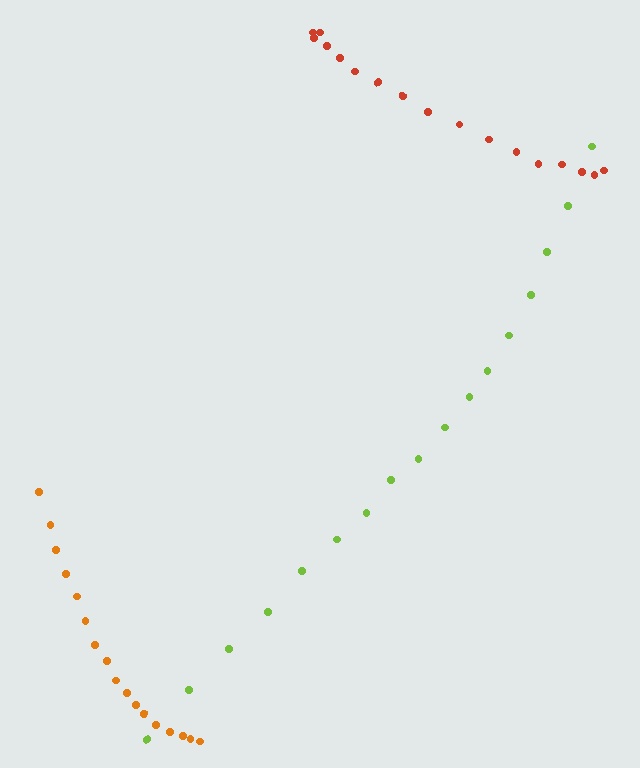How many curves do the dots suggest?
There are 3 distinct paths.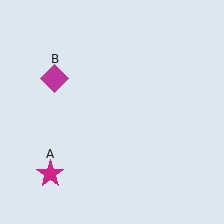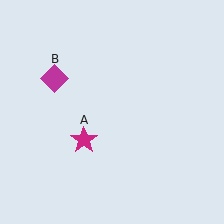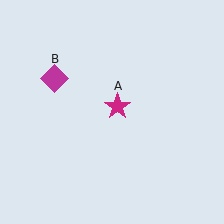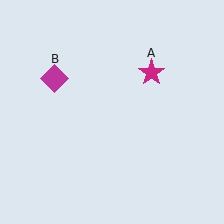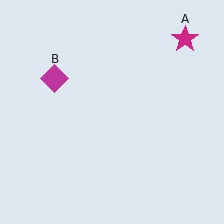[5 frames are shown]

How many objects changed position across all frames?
1 object changed position: magenta star (object A).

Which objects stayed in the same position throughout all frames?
Magenta diamond (object B) remained stationary.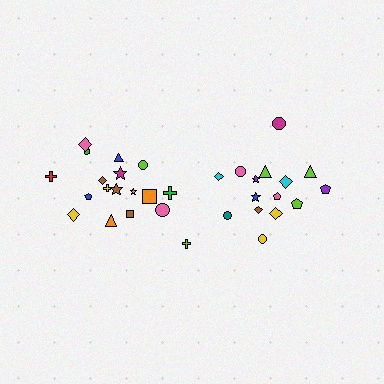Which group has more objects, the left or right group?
The left group.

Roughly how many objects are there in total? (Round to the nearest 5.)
Roughly 35 objects in total.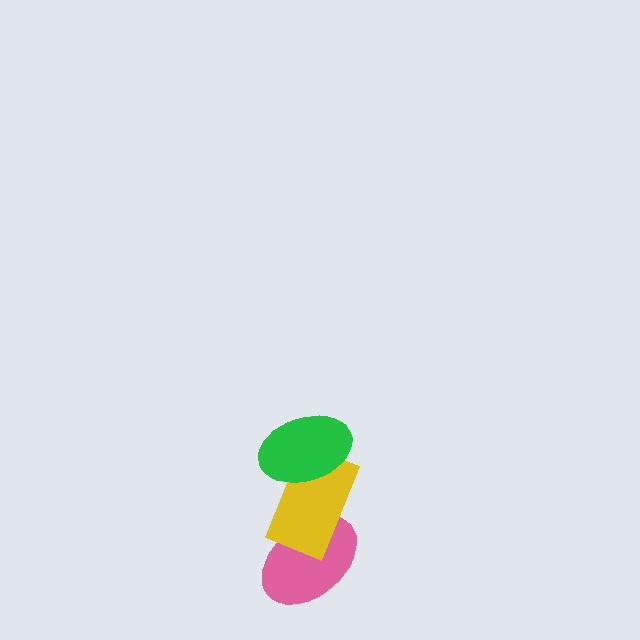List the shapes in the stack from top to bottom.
From top to bottom: the green ellipse, the yellow rectangle, the pink ellipse.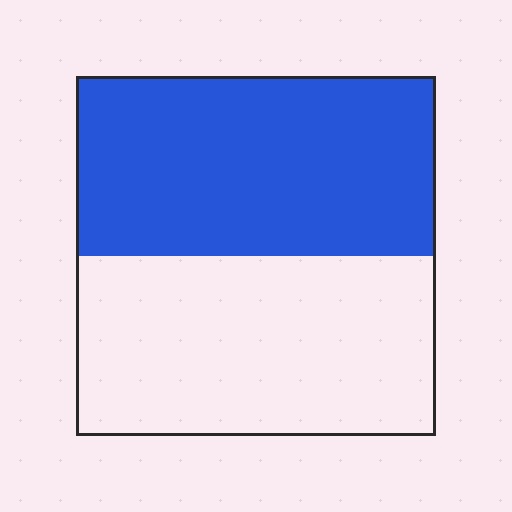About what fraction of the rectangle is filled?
About one half (1/2).